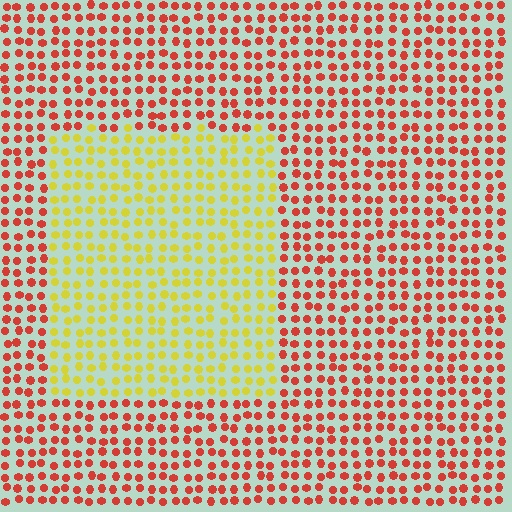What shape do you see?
I see a rectangle.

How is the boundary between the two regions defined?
The boundary is defined purely by a slight shift in hue (about 57 degrees). Spacing, size, and orientation are identical on both sides.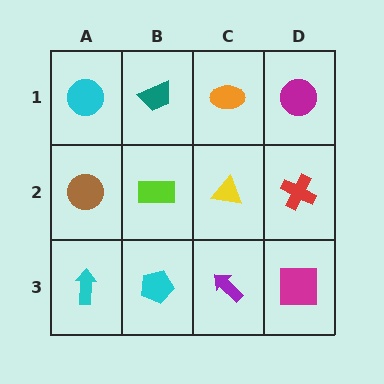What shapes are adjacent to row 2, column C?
An orange ellipse (row 1, column C), a purple arrow (row 3, column C), a lime rectangle (row 2, column B), a red cross (row 2, column D).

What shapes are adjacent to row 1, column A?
A brown circle (row 2, column A), a teal trapezoid (row 1, column B).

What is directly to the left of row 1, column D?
An orange ellipse.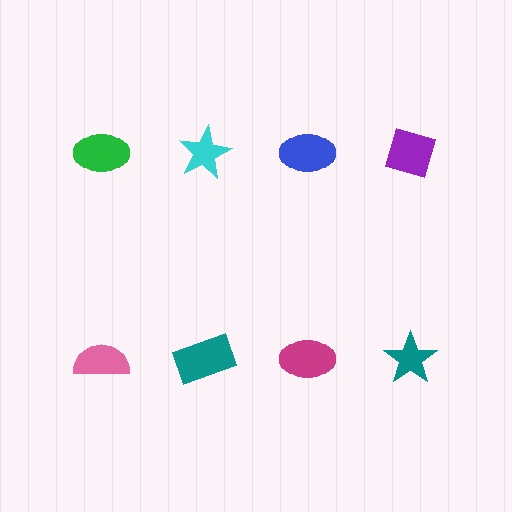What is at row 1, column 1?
A green ellipse.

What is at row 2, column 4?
A teal star.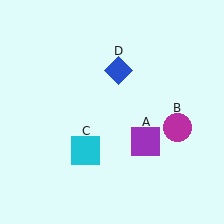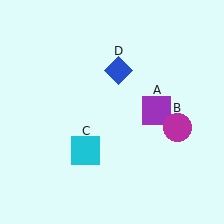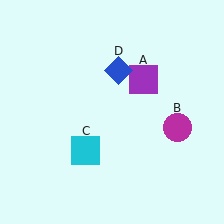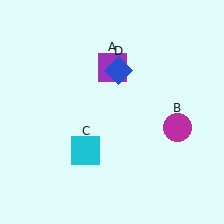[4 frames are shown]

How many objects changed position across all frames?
1 object changed position: purple square (object A).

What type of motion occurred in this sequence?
The purple square (object A) rotated counterclockwise around the center of the scene.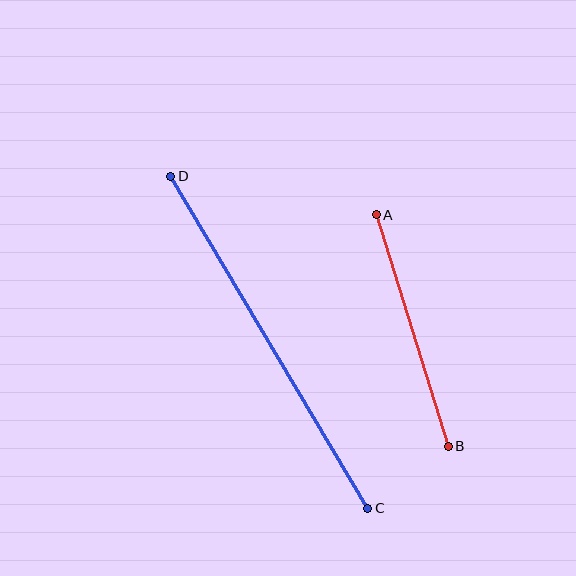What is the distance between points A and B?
The distance is approximately 242 pixels.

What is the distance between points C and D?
The distance is approximately 386 pixels.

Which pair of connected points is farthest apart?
Points C and D are farthest apart.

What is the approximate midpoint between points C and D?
The midpoint is at approximately (269, 342) pixels.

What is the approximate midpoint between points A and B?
The midpoint is at approximately (412, 331) pixels.